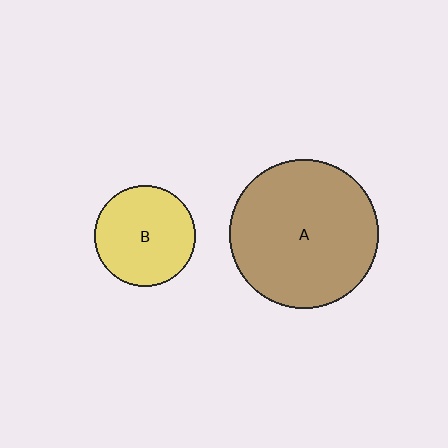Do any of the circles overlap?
No, none of the circles overlap.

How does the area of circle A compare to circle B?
Approximately 2.2 times.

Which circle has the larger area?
Circle A (brown).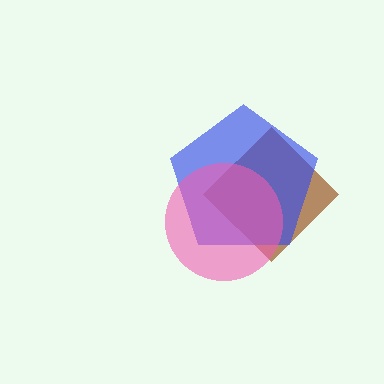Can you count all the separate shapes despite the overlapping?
Yes, there are 3 separate shapes.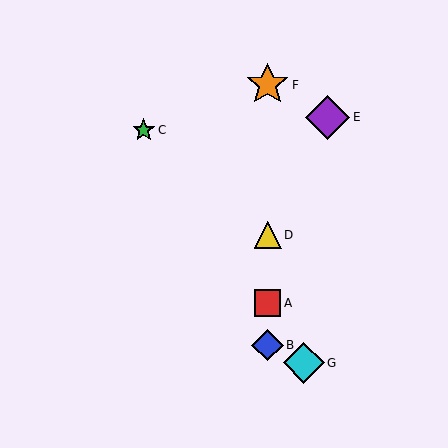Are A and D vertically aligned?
Yes, both are at x≈268.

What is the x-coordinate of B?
Object B is at x≈268.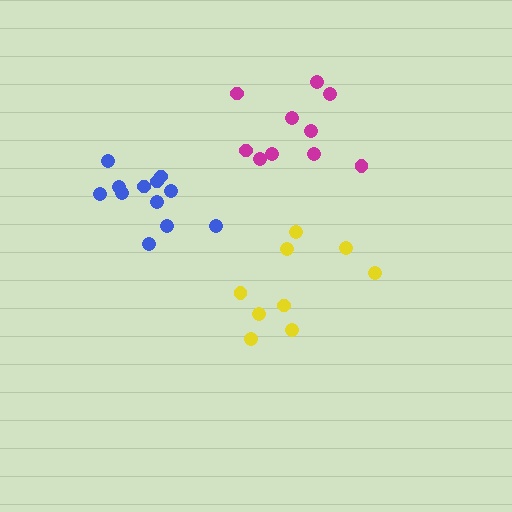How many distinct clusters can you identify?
There are 3 distinct clusters.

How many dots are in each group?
Group 1: 10 dots, Group 2: 9 dots, Group 3: 12 dots (31 total).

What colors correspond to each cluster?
The clusters are colored: magenta, yellow, blue.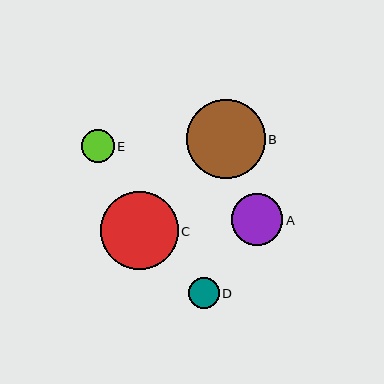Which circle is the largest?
Circle B is the largest with a size of approximately 78 pixels.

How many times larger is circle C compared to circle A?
Circle C is approximately 1.5 times the size of circle A.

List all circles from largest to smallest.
From largest to smallest: B, C, A, E, D.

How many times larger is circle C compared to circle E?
Circle C is approximately 2.4 times the size of circle E.